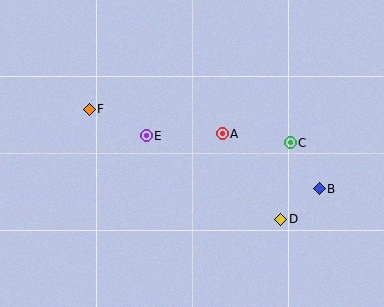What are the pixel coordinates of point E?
Point E is at (146, 136).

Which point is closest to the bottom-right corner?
Point B is closest to the bottom-right corner.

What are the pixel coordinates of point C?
Point C is at (290, 143).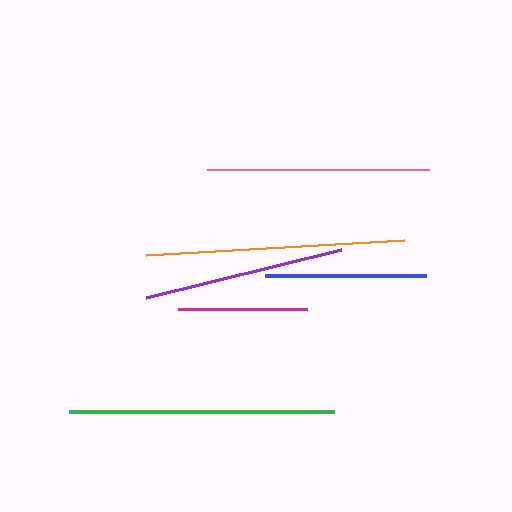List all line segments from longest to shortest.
From longest to shortest: green, orange, pink, purple, blue, magenta.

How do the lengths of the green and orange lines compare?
The green and orange lines are approximately the same length.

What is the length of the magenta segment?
The magenta segment is approximately 129 pixels long.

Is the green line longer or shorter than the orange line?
The green line is longer than the orange line.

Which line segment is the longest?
The green line is the longest at approximately 265 pixels.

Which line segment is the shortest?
The magenta line is the shortest at approximately 129 pixels.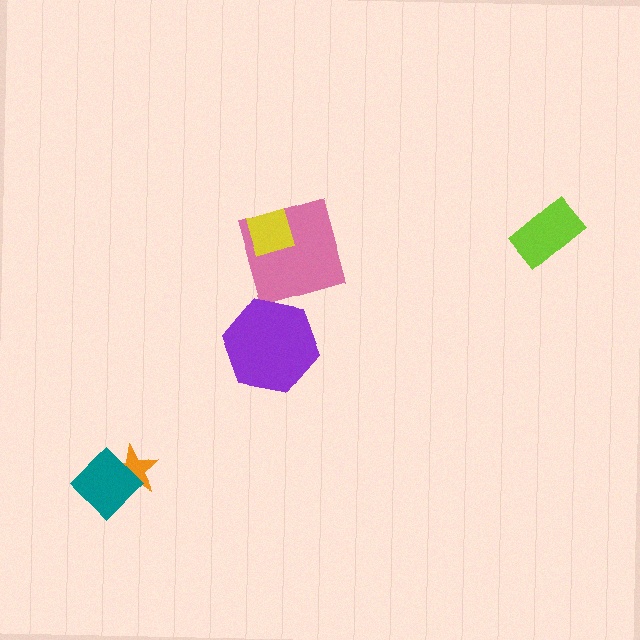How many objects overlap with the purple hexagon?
0 objects overlap with the purple hexagon.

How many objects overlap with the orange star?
1 object overlaps with the orange star.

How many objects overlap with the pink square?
1 object overlaps with the pink square.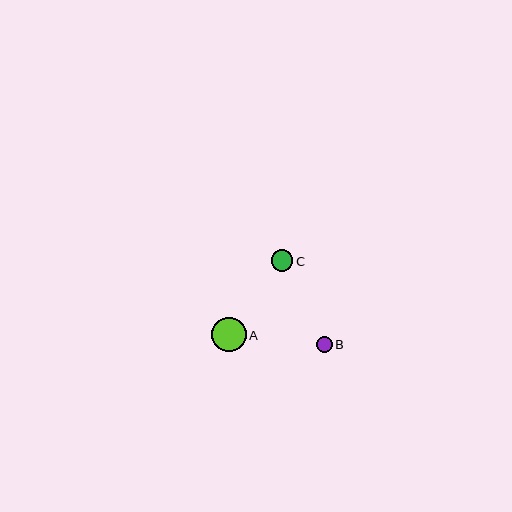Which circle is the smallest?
Circle B is the smallest with a size of approximately 16 pixels.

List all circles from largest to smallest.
From largest to smallest: A, C, B.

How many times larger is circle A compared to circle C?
Circle A is approximately 1.6 times the size of circle C.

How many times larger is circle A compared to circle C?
Circle A is approximately 1.6 times the size of circle C.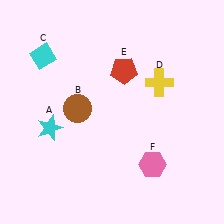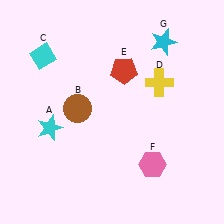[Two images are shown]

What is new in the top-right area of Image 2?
A cyan star (G) was added in the top-right area of Image 2.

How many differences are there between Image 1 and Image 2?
There is 1 difference between the two images.